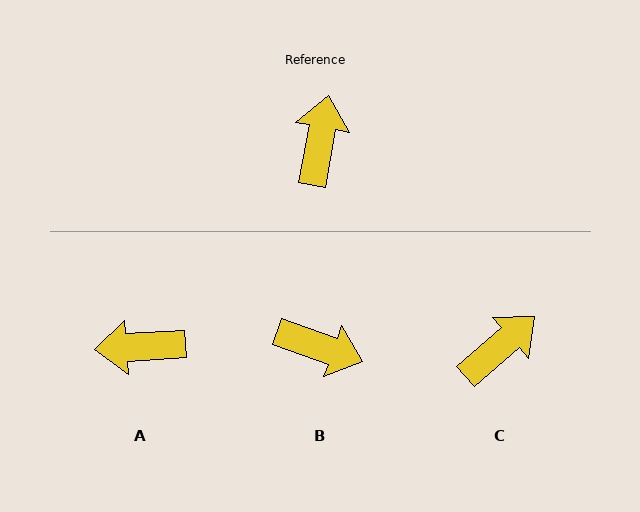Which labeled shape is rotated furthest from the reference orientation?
A, about 104 degrees away.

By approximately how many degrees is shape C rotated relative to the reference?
Approximately 38 degrees clockwise.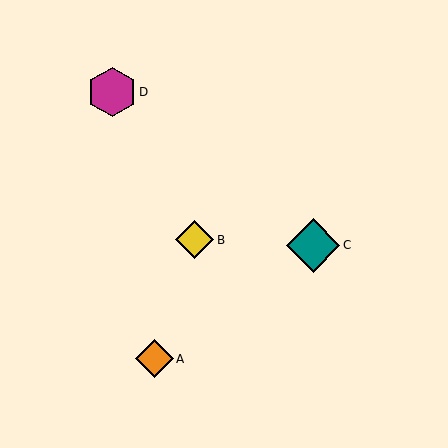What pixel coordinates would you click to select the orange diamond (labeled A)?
Click at (154, 359) to select the orange diamond A.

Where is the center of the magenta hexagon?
The center of the magenta hexagon is at (112, 92).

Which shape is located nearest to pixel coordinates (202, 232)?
The yellow diamond (labeled B) at (195, 240) is nearest to that location.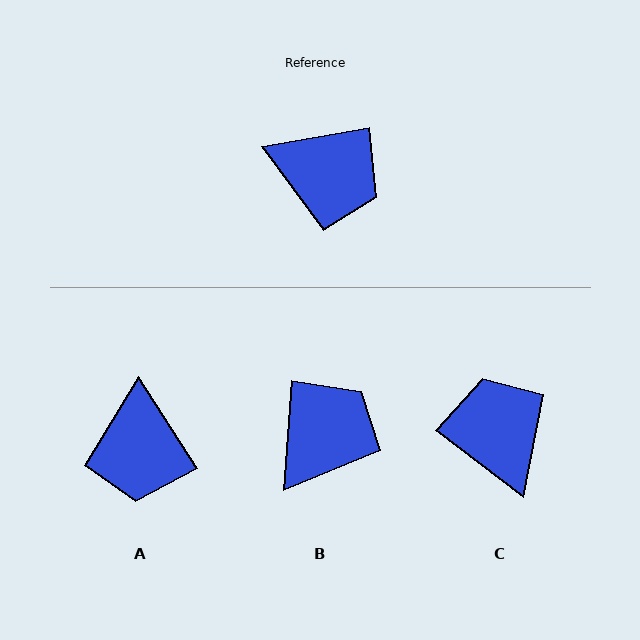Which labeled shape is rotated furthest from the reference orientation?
C, about 133 degrees away.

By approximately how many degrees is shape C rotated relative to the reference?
Approximately 133 degrees counter-clockwise.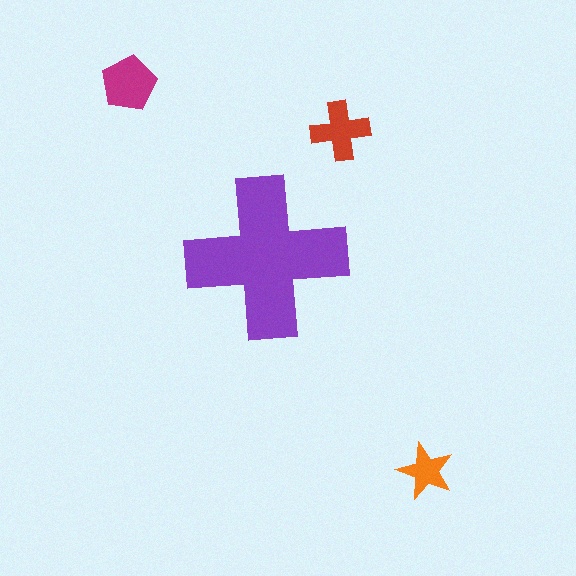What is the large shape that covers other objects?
A purple cross.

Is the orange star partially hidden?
No, the orange star is fully visible.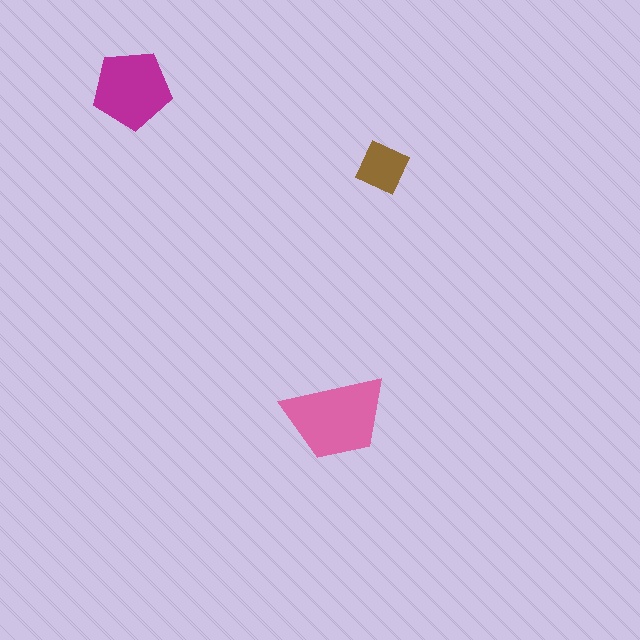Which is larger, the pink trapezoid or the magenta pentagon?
The pink trapezoid.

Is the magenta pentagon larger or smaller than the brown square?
Larger.